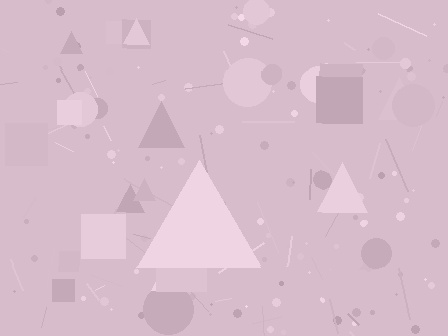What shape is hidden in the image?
A triangle is hidden in the image.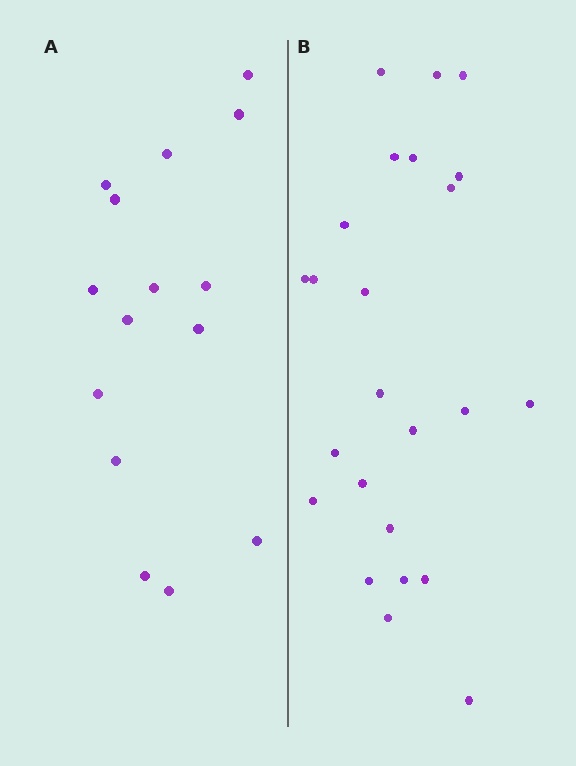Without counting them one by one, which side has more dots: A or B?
Region B (the right region) has more dots.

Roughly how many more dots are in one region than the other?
Region B has roughly 8 or so more dots than region A.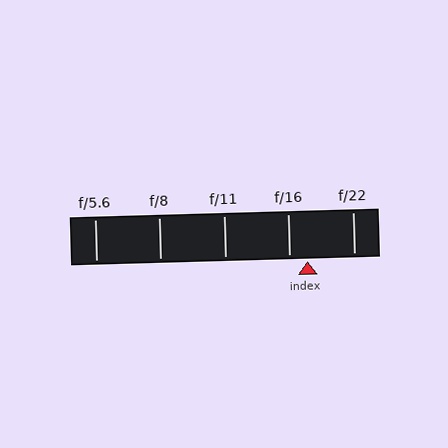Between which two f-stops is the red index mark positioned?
The index mark is between f/16 and f/22.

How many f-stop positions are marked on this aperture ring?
There are 5 f-stop positions marked.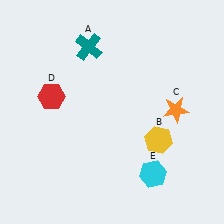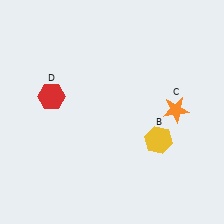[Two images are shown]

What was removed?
The cyan hexagon (E), the teal cross (A) were removed in Image 2.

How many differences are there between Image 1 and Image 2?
There are 2 differences between the two images.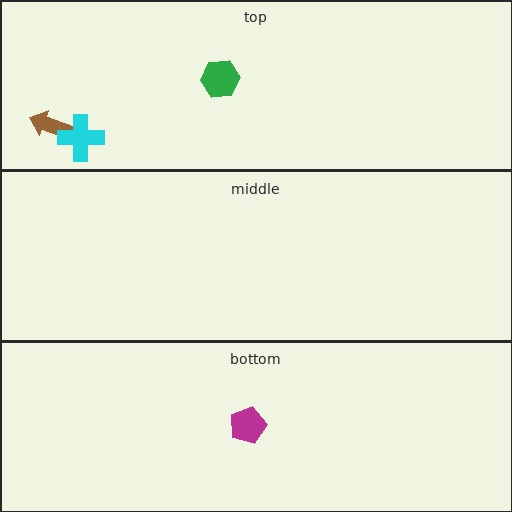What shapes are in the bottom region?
The magenta pentagon.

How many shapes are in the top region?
3.